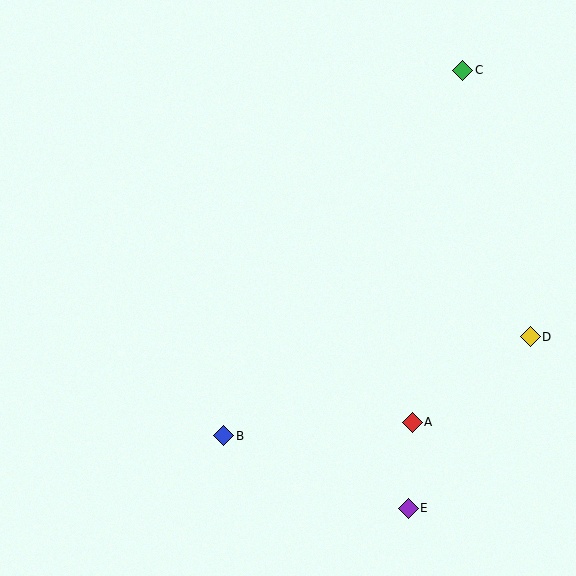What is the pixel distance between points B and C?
The distance between B and C is 437 pixels.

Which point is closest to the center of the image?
Point B at (224, 436) is closest to the center.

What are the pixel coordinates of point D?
Point D is at (530, 337).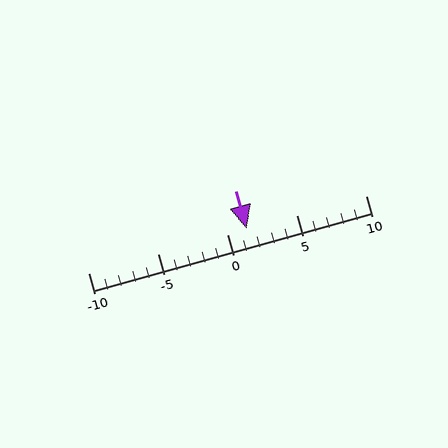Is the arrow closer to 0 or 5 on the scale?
The arrow is closer to 0.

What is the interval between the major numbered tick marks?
The major tick marks are spaced 5 units apart.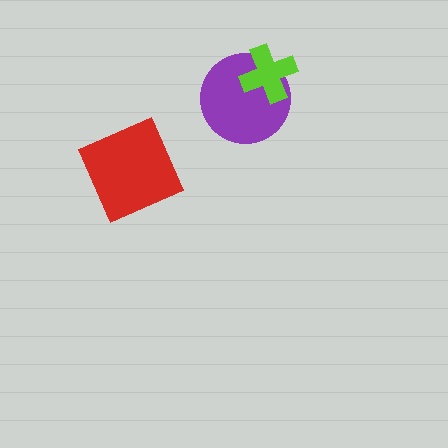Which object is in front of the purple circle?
The lime cross is in front of the purple circle.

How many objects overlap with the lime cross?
1 object overlaps with the lime cross.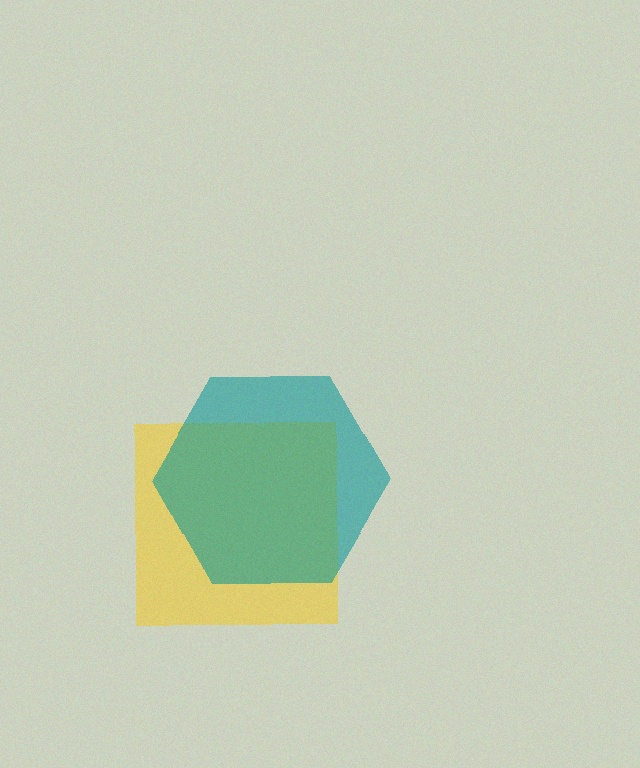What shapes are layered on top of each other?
The layered shapes are: a yellow square, a teal hexagon.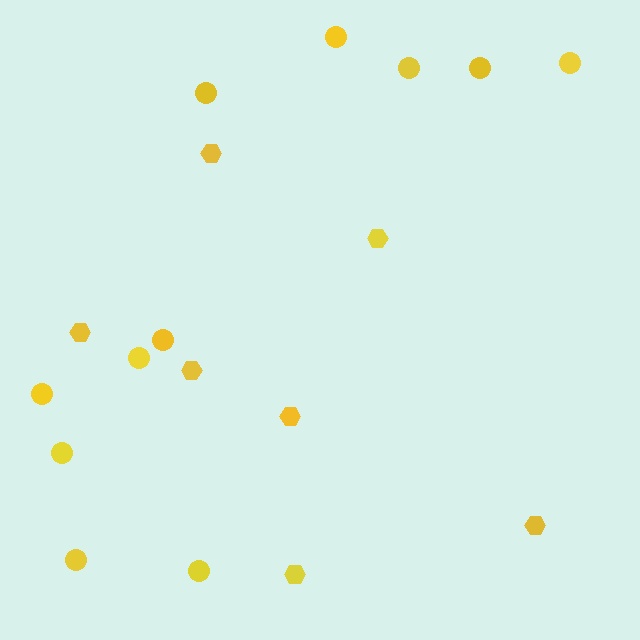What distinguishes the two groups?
There are 2 groups: one group of circles (11) and one group of hexagons (7).